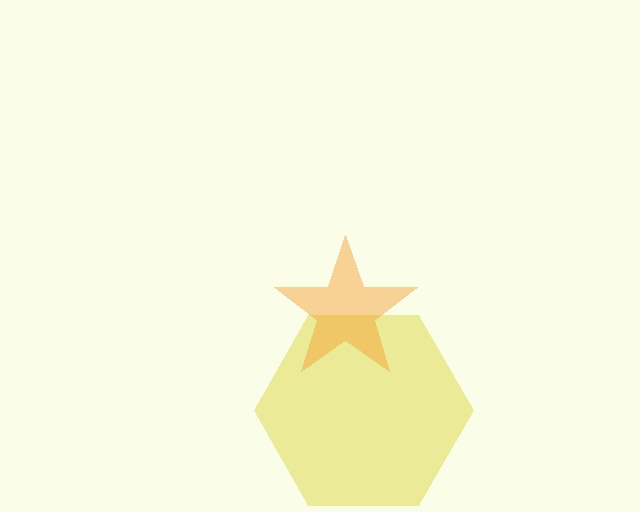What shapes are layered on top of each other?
The layered shapes are: a yellow hexagon, an orange star.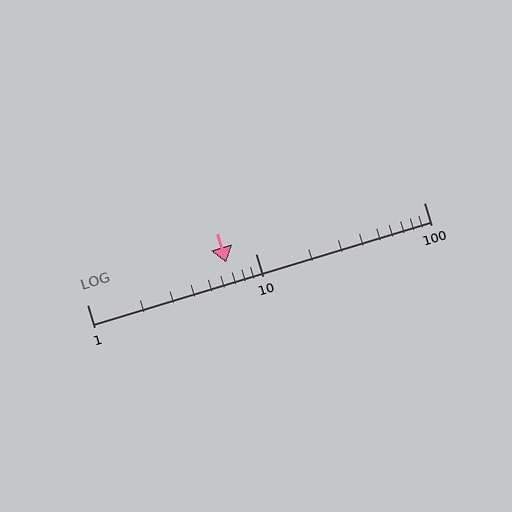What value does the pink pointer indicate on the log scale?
The pointer indicates approximately 6.7.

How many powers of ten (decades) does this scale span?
The scale spans 2 decades, from 1 to 100.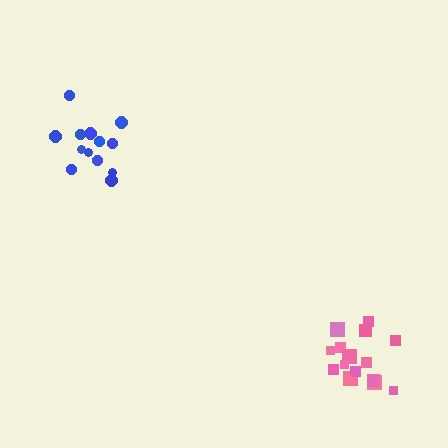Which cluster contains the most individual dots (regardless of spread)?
Pink (15).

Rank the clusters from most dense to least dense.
pink, blue.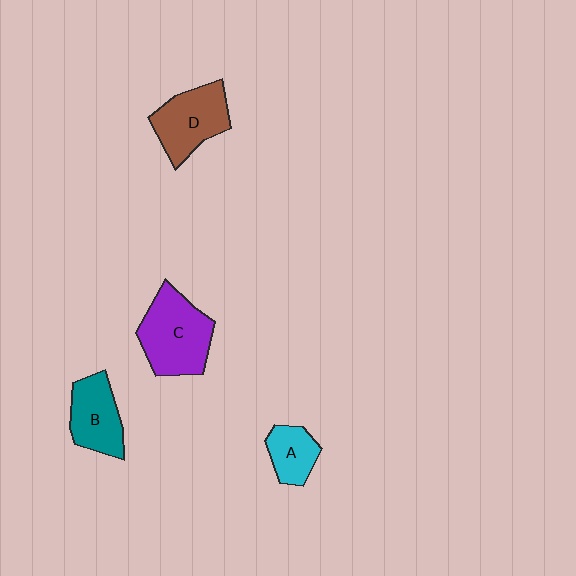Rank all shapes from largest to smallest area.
From largest to smallest: C (purple), D (brown), B (teal), A (cyan).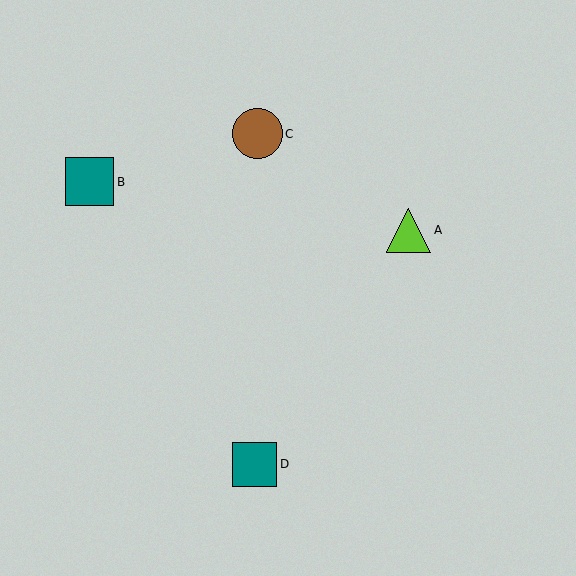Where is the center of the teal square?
The center of the teal square is at (255, 464).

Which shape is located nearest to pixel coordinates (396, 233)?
The lime triangle (labeled A) at (409, 230) is nearest to that location.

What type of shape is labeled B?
Shape B is a teal square.